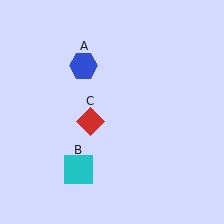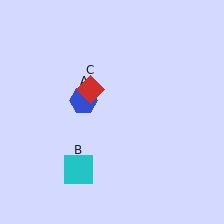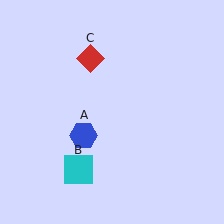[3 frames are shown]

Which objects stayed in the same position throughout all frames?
Cyan square (object B) remained stationary.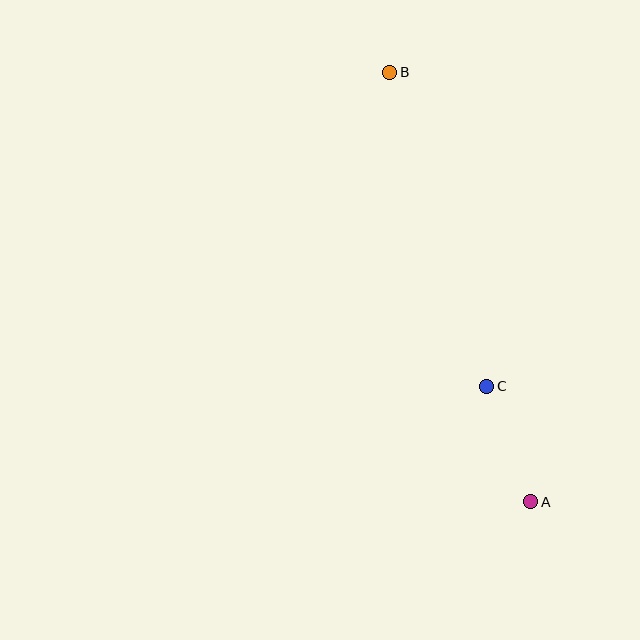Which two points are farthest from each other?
Points A and B are farthest from each other.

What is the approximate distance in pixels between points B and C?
The distance between B and C is approximately 329 pixels.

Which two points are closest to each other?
Points A and C are closest to each other.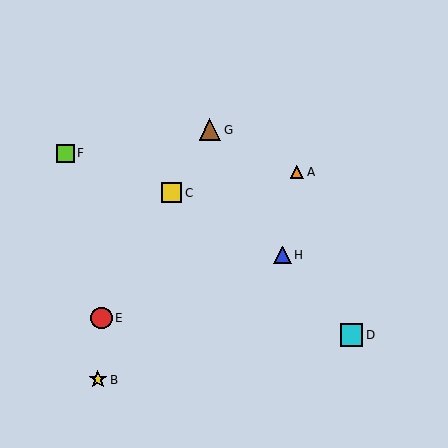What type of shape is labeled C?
Shape C is a yellow square.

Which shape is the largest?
The cyan square (labeled D) is the largest.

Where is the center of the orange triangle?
The center of the orange triangle is at (297, 172).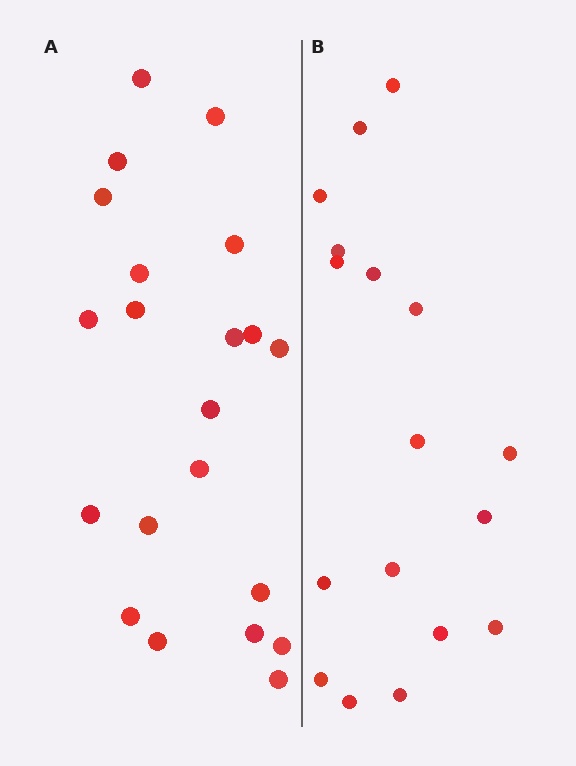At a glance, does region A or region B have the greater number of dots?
Region A (the left region) has more dots.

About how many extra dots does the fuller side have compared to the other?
Region A has about 4 more dots than region B.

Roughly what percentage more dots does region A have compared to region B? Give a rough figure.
About 25% more.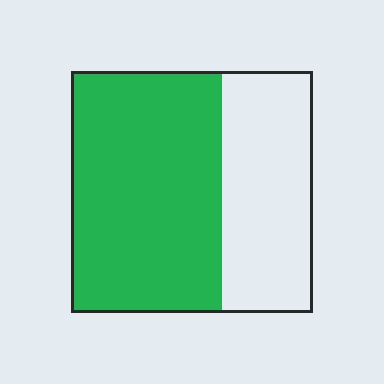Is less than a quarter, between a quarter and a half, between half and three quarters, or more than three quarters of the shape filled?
Between half and three quarters.